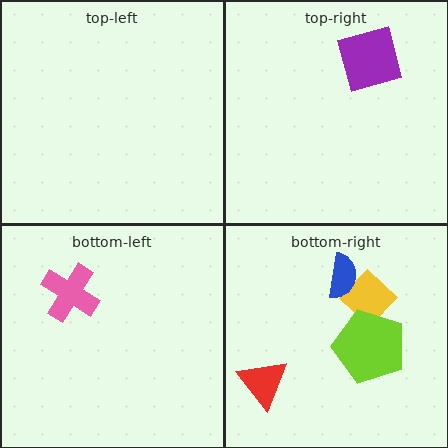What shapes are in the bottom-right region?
The yellow diamond, the red triangle, the blue semicircle, the lime pentagon.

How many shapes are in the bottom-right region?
4.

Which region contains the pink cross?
The bottom-left region.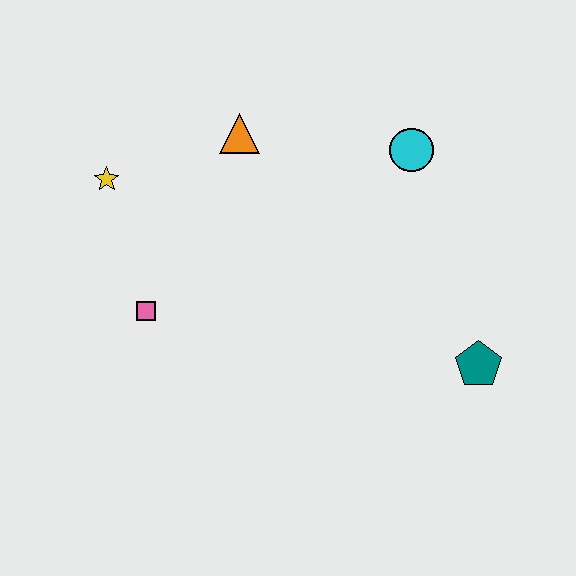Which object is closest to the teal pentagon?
The cyan circle is closest to the teal pentagon.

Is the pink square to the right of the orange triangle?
No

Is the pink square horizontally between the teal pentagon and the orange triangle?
No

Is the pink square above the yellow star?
No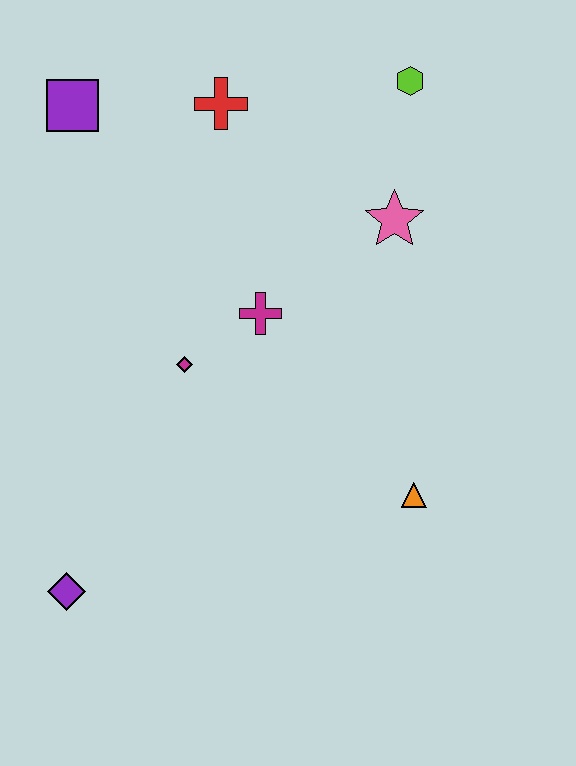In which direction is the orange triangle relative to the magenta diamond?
The orange triangle is to the right of the magenta diamond.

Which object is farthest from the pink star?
The purple diamond is farthest from the pink star.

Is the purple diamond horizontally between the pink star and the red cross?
No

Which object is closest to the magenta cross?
The magenta diamond is closest to the magenta cross.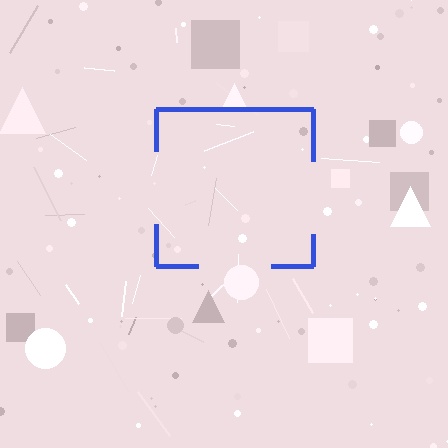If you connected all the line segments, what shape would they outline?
They would outline a square.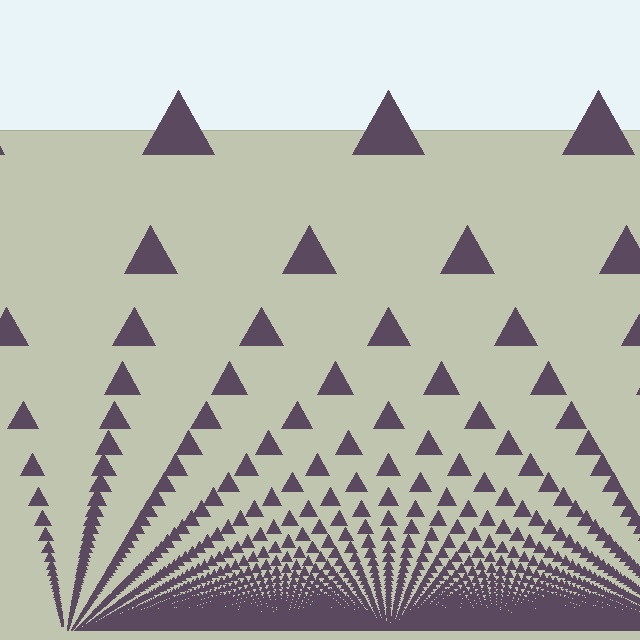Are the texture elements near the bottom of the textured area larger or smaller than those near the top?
Smaller. The gradient is inverted — elements near the bottom are smaller and denser.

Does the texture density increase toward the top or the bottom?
Density increases toward the bottom.